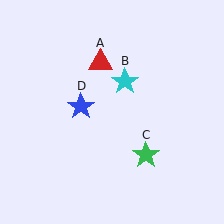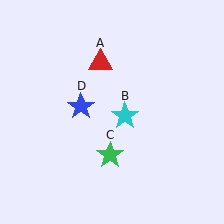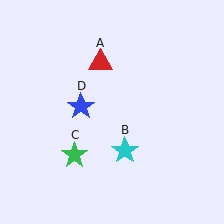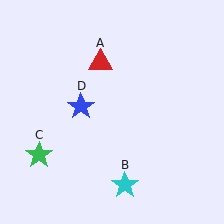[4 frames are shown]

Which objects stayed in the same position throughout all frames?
Red triangle (object A) and blue star (object D) remained stationary.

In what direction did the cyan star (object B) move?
The cyan star (object B) moved down.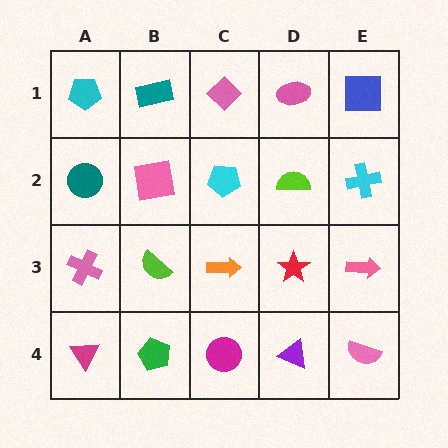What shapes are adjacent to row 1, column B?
A pink square (row 2, column B), a cyan pentagon (row 1, column A), a pink diamond (row 1, column C).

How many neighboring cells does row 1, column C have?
3.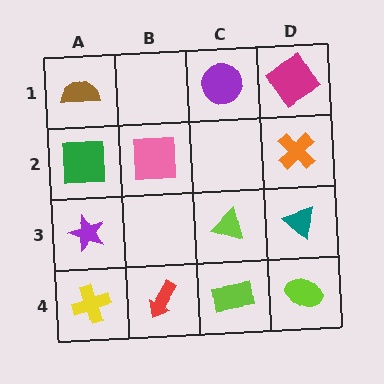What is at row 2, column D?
An orange cross.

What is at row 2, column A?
A green square.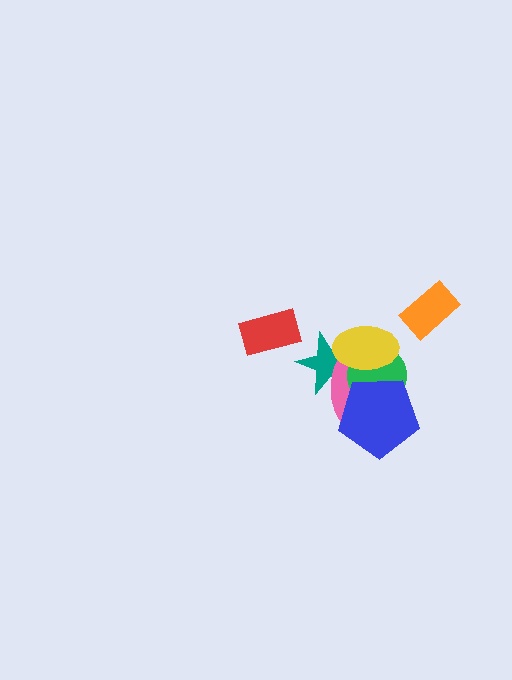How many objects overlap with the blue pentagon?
2 objects overlap with the blue pentagon.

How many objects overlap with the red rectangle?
0 objects overlap with the red rectangle.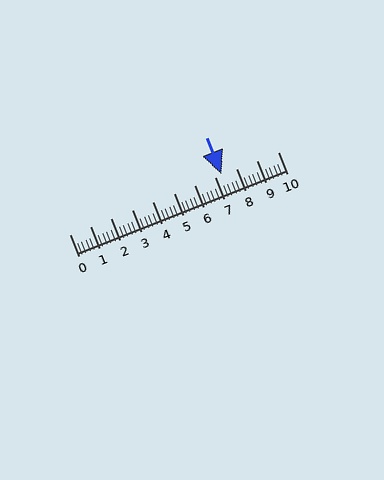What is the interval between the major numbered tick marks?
The major tick marks are spaced 1 units apart.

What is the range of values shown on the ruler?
The ruler shows values from 0 to 10.